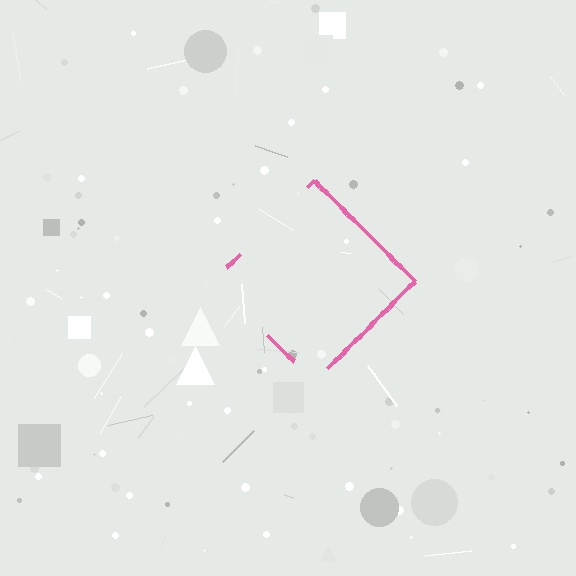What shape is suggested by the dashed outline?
The dashed outline suggests a diamond.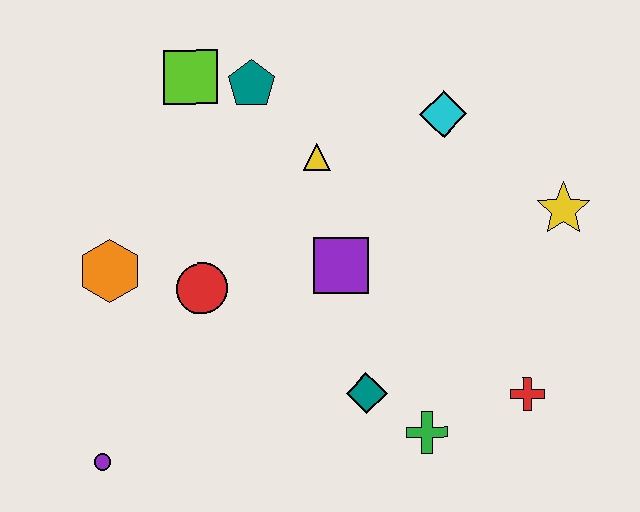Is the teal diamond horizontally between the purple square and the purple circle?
No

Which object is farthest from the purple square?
The purple circle is farthest from the purple square.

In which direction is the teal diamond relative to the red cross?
The teal diamond is to the left of the red cross.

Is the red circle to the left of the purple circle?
No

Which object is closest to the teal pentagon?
The lime square is closest to the teal pentagon.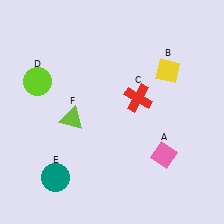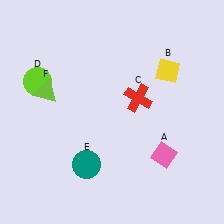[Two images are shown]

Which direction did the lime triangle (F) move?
The lime triangle (F) moved up.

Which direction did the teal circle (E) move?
The teal circle (E) moved right.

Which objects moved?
The objects that moved are: the teal circle (E), the lime triangle (F).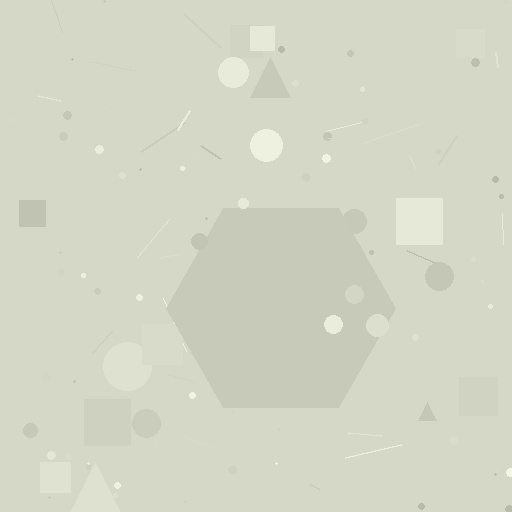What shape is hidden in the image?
A hexagon is hidden in the image.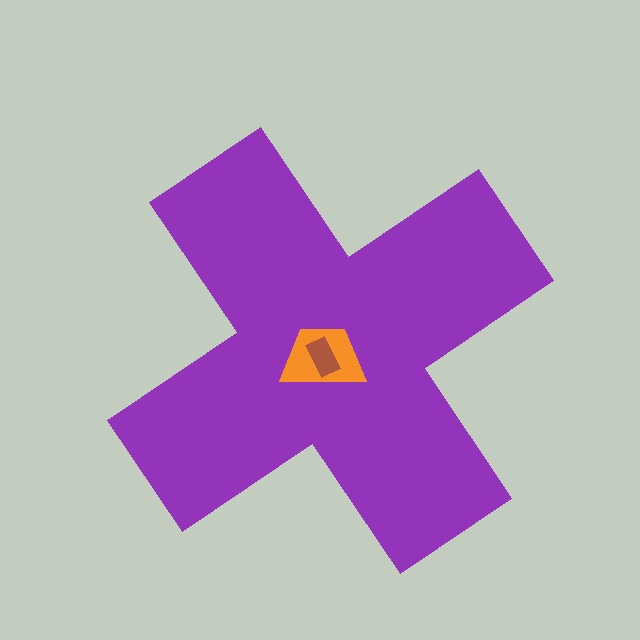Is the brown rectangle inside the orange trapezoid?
Yes.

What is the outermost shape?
The purple cross.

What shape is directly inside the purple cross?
The orange trapezoid.